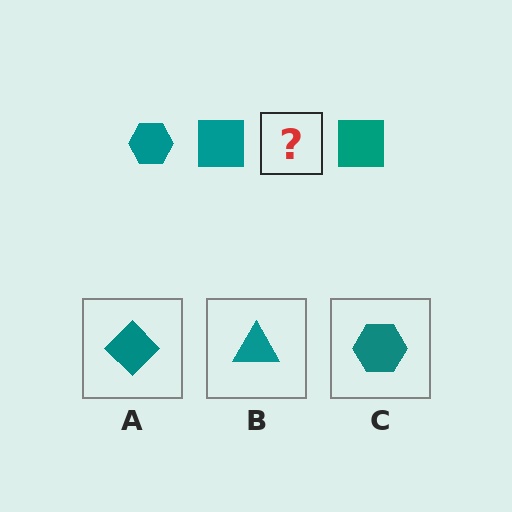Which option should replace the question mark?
Option C.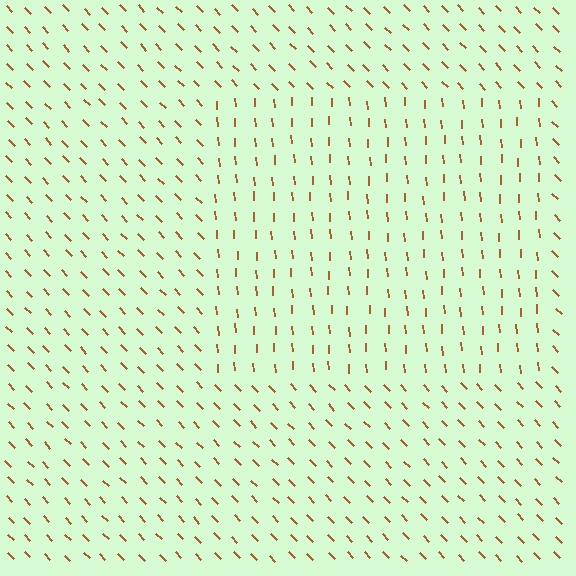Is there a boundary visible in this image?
Yes, there is a texture boundary formed by a change in line orientation.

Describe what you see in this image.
The image is filled with small brown line segments. A rectangle region in the image has lines oriented differently from the surrounding lines, creating a visible texture boundary.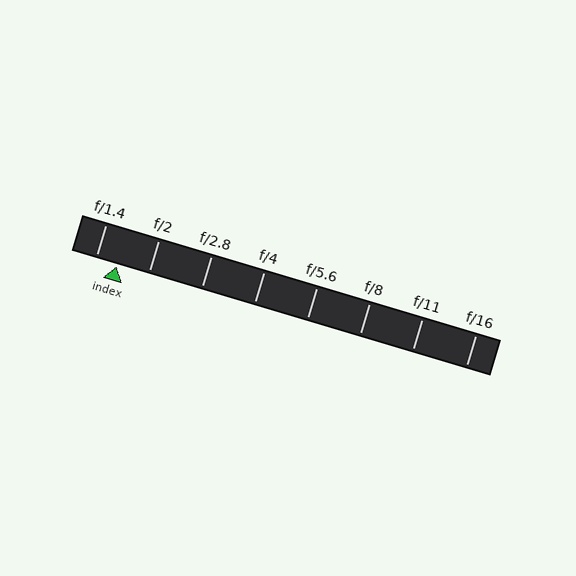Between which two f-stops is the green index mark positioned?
The index mark is between f/1.4 and f/2.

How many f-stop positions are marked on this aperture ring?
There are 8 f-stop positions marked.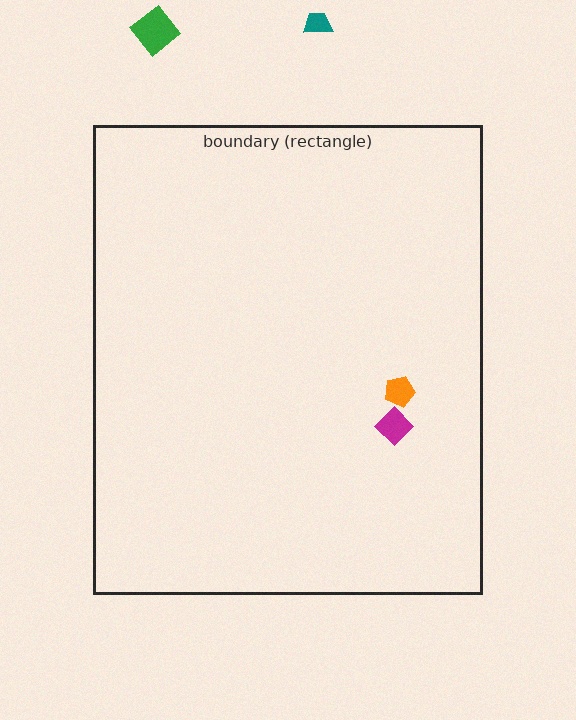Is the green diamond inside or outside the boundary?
Outside.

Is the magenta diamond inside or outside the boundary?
Inside.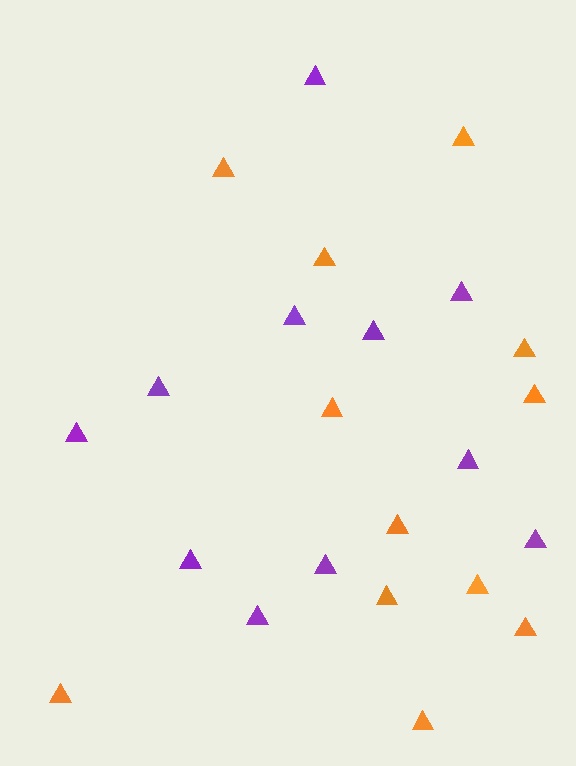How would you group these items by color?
There are 2 groups: one group of orange triangles (12) and one group of purple triangles (11).